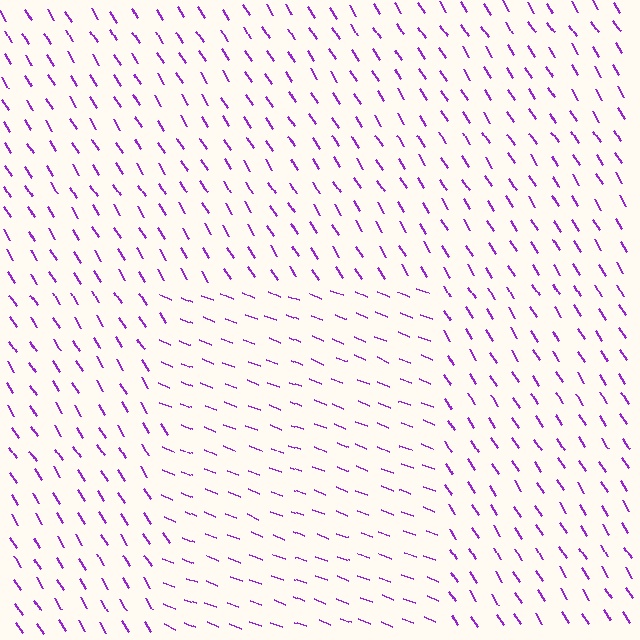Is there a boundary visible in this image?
Yes, there is a texture boundary formed by a change in line orientation.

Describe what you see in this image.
The image is filled with small purple line segments. A rectangle region in the image has lines oriented differently from the surrounding lines, creating a visible texture boundary.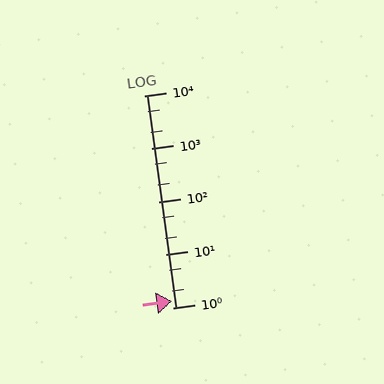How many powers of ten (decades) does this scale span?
The scale spans 4 decades, from 1 to 10000.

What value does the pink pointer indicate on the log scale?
The pointer indicates approximately 1.3.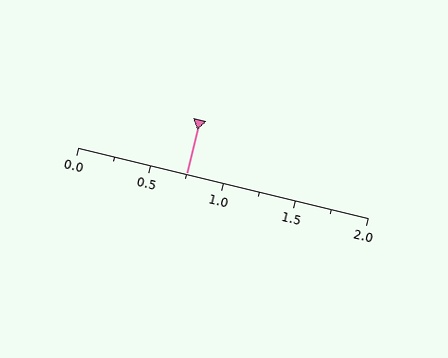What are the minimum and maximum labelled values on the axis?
The axis runs from 0.0 to 2.0.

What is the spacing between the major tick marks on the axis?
The major ticks are spaced 0.5 apart.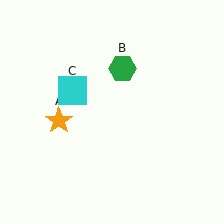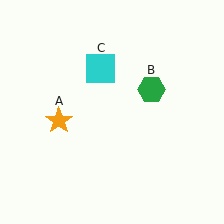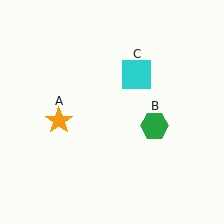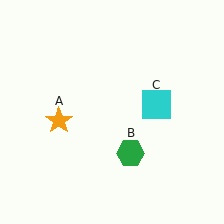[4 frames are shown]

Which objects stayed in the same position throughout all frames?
Orange star (object A) remained stationary.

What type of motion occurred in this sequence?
The green hexagon (object B), cyan square (object C) rotated clockwise around the center of the scene.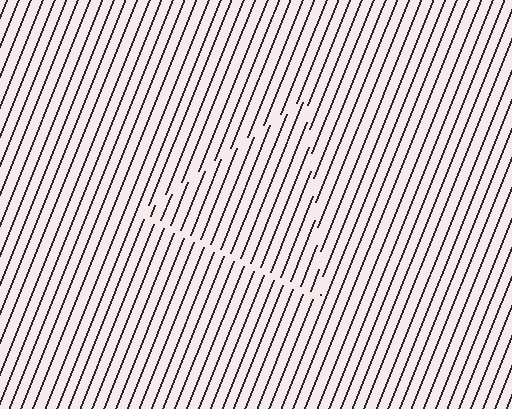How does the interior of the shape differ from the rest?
The interior of the shape contains the same grating, shifted by half a period — the contour is defined by the phase discontinuity where line-ends from the inner and outer gratings abut.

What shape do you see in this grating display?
An illusory triangle. The interior of the shape contains the same grating, shifted by half a period — the contour is defined by the phase discontinuity where line-ends from the inner and outer gratings abut.